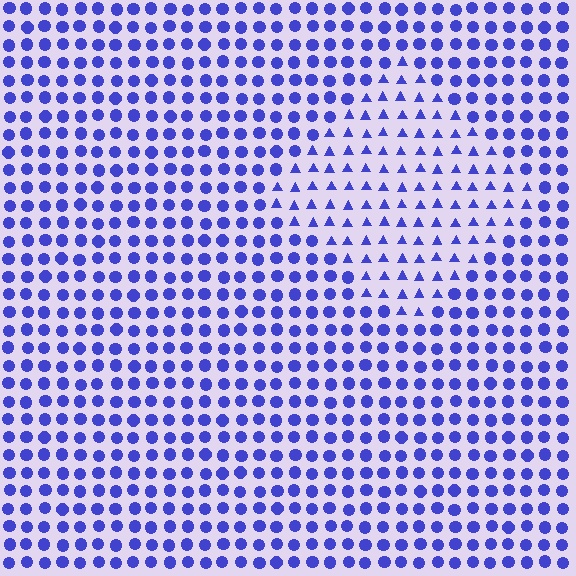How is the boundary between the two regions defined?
The boundary is defined by a change in element shape: triangles inside vs. circles outside. All elements share the same color and spacing.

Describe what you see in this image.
The image is filled with small blue elements arranged in a uniform grid. A diamond-shaped region contains triangles, while the surrounding area contains circles. The boundary is defined purely by the change in element shape.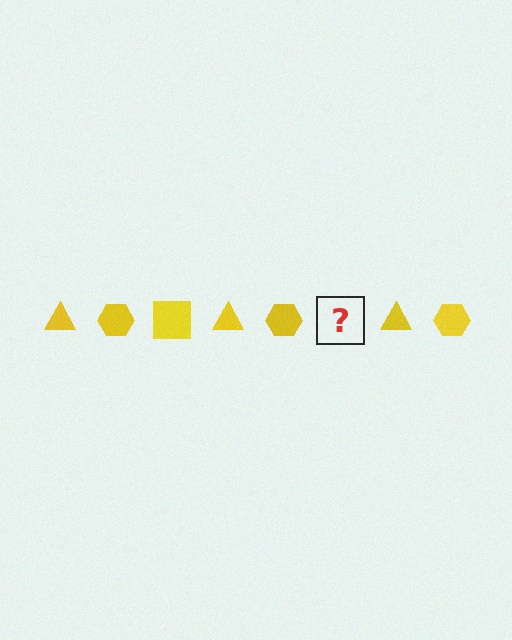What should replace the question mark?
The question mark should be replaced with a yellow square.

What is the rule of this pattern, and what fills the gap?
The rule is that the pattern cycles through triangle, hexagon, square shapes in yellow. The gap should be filled with a yellow square.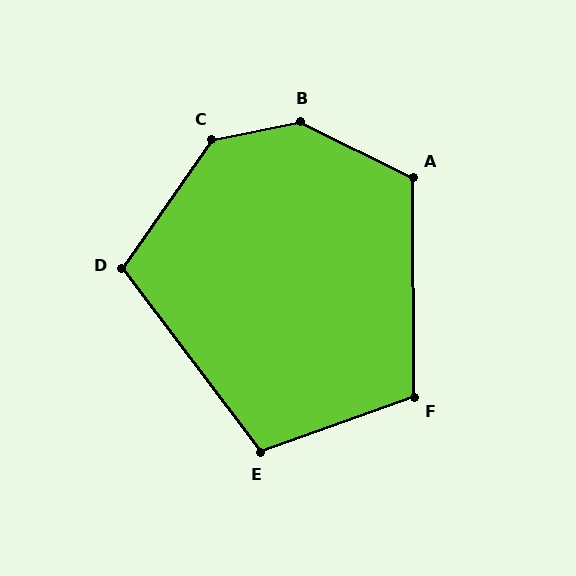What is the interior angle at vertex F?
Approximately 109 degrees (obtuse).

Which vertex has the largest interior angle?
B, at approximately 142 degrees.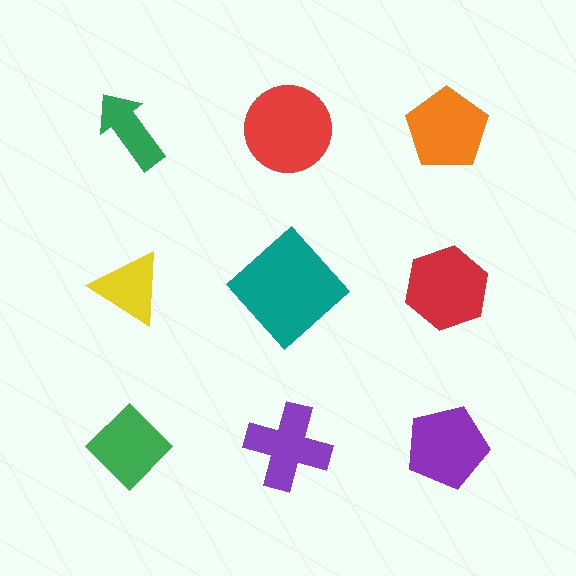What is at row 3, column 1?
A green diamond.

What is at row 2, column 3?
A red hexagon.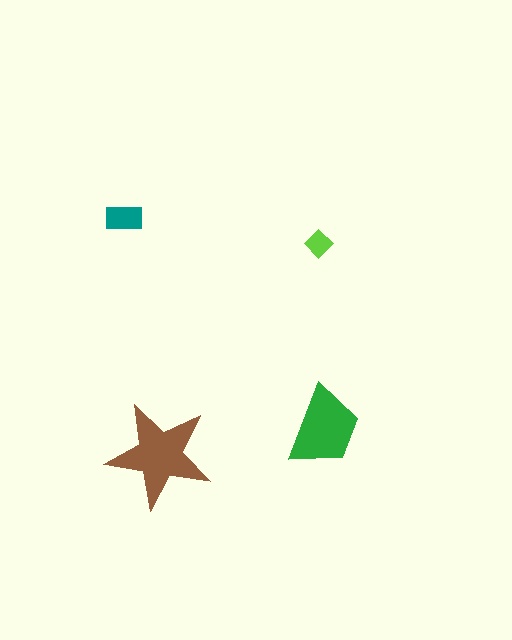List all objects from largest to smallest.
The brown star, the green trapezoid, the teal rectangle, the lime diamond.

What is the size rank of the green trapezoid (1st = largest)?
2nd.